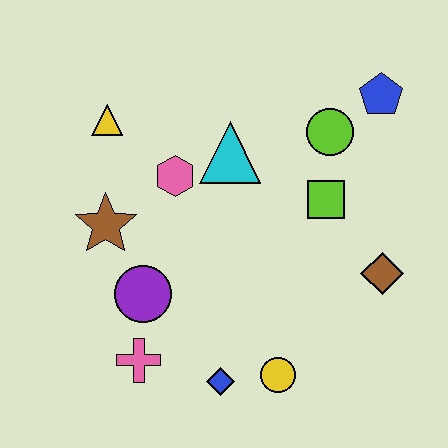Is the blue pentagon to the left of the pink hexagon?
No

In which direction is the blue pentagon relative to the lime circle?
The blue pentagon is to the right of the lime circle.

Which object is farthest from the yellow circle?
The yellow triangle is farthest from the yellow circle.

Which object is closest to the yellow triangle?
The pink hexagon is closest to the yellow triangle.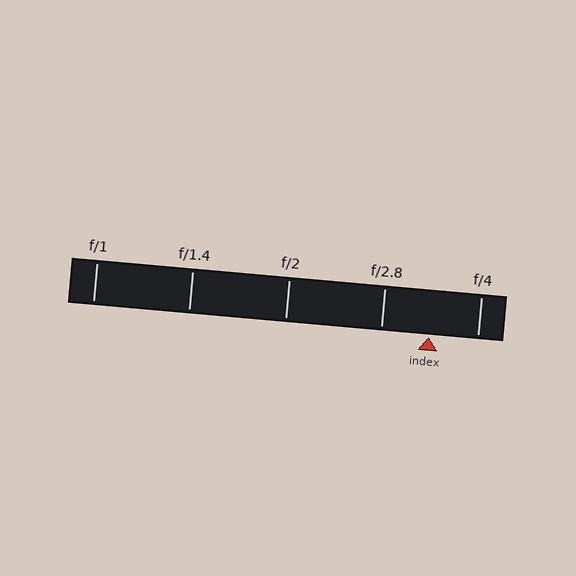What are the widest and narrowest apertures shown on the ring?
The widest aperture shown is f/1 and the narrowest is f/4.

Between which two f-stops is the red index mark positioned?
The index mark is between f/2.8 and f/4.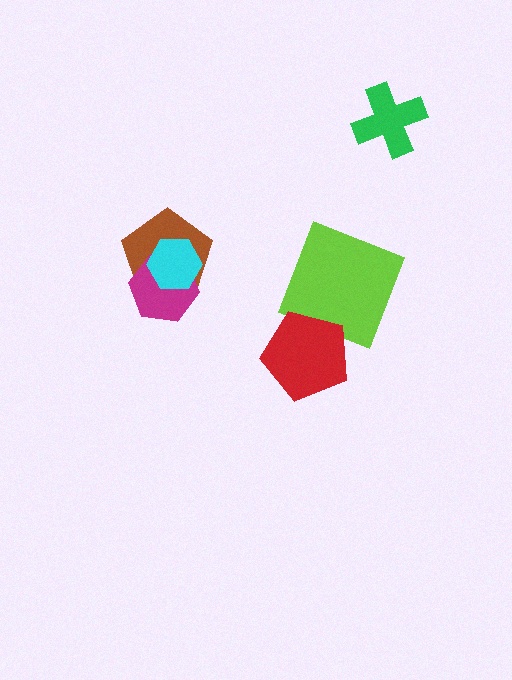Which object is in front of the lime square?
The red pentagon is in front of the lime square.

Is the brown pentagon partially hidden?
Yes, it is partially covered by another shape.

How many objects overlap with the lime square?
1 object overlaps with the lime square.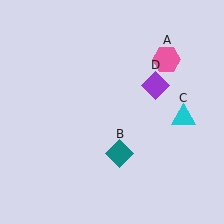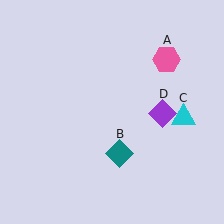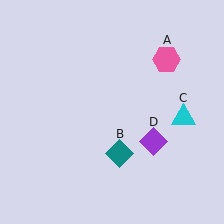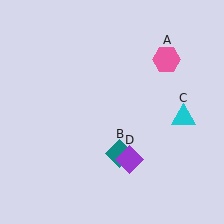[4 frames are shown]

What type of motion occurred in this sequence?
The purple diamond (object D) rotated clockwise around the center of the scene.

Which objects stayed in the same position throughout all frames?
Pink hexagon (object A) and teal diamond (object B) and cyan triangle (object C) remained stationary.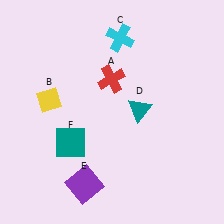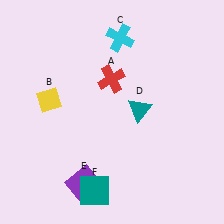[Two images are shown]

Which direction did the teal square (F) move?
The teal square (F) moved down.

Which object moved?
The teal square (F) moved down.